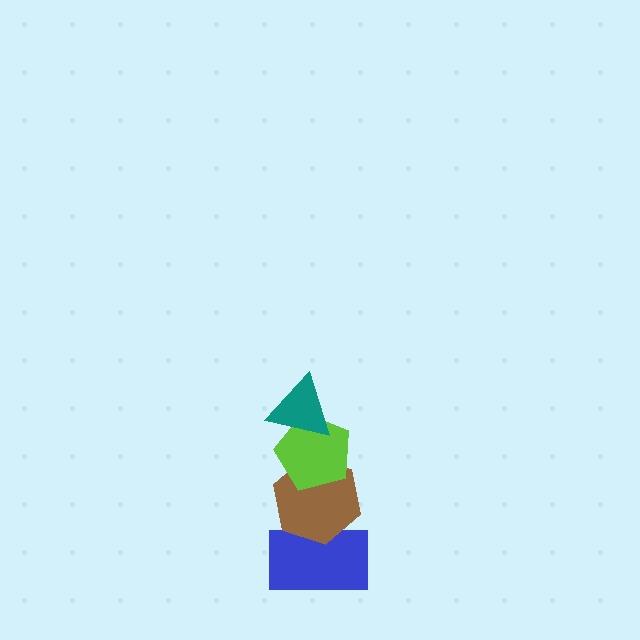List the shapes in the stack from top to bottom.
From top to bottom: the teal triangle, the lime pentagon, the brown hexagon, the blue rectangle.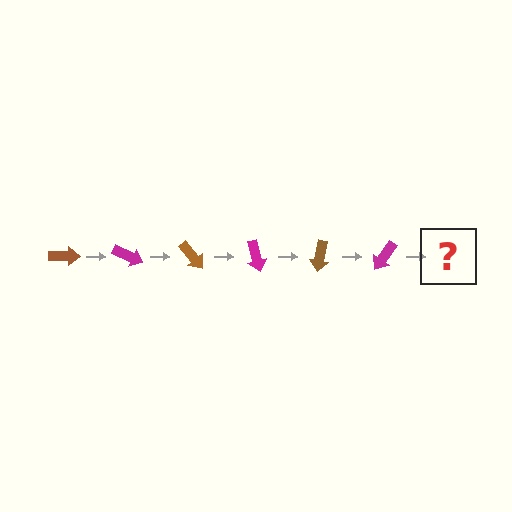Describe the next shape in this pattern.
It should be a brown arrow, rotated 150 degrees from the start.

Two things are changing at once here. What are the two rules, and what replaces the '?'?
The two rules are that it rotates 25 degrees each step and the color cycles through brown and magenta. The '?' should be a brown arrow, rotated 150 degrees from the start.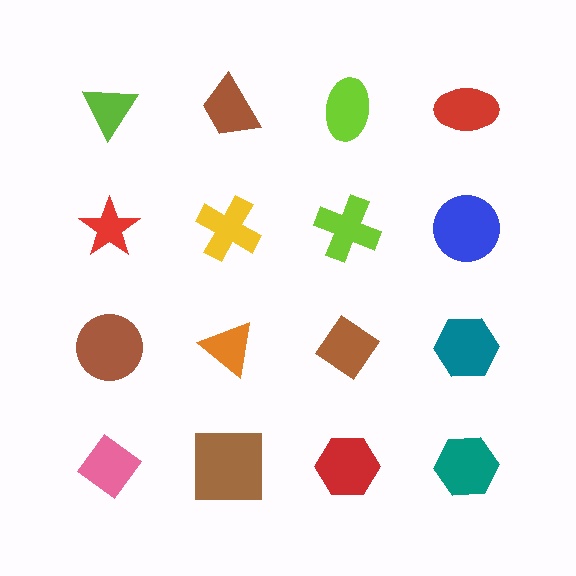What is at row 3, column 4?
A teal hexagon.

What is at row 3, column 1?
A brown circle.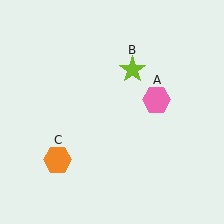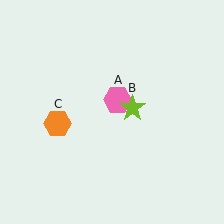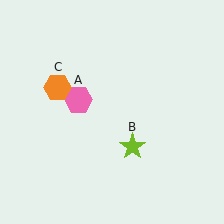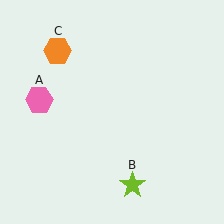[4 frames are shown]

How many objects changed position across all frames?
3 objects changed position: pink hexagon (object A), lime star (object B), orange hexagon (object C).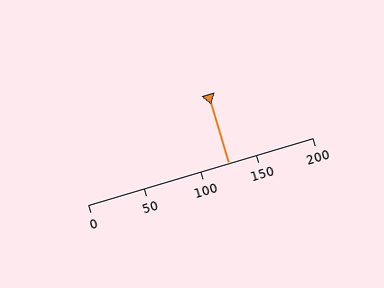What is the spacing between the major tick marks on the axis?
The major ticks are spaced 50 apart.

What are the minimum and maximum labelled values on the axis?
The axis runs from 0 to 200.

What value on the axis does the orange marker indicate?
The marker indicates approximately 125.